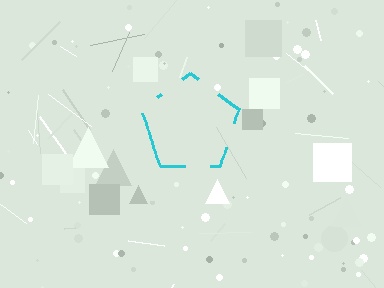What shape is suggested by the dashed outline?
The dashed outline suggests a pentagon.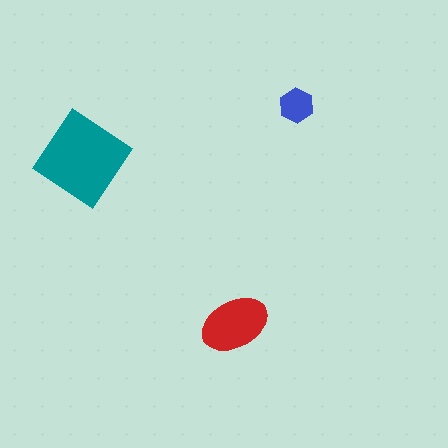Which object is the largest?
The teal diamond.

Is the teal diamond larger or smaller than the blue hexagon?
Larger.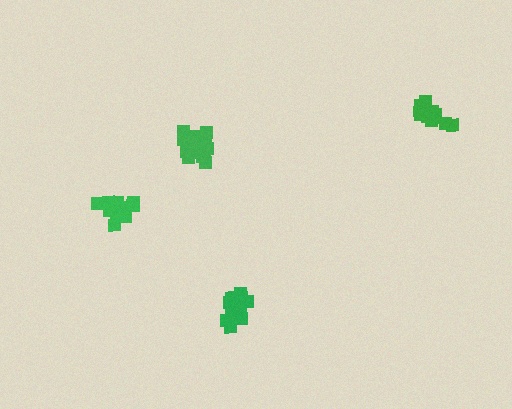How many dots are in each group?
Group 1: 18 dots, Group 2: 20 dots, Group 3: 16 dots, Group 4: 20 dots (74 total).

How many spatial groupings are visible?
There are 4 spatial groupings.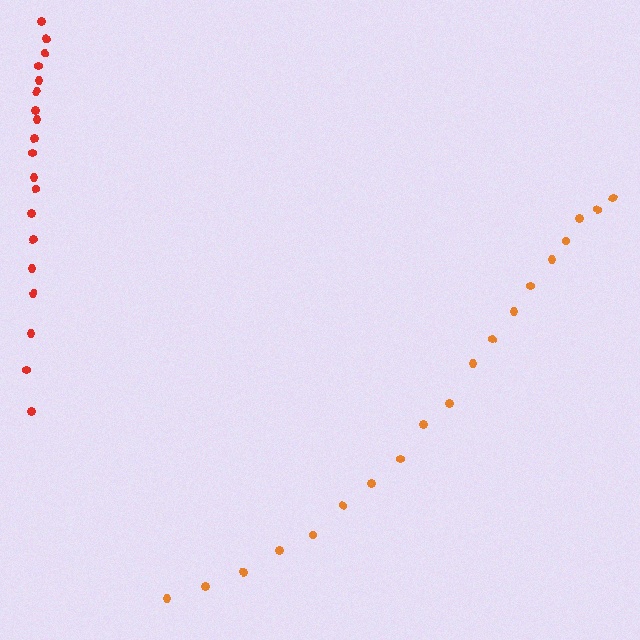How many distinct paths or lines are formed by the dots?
There are 2 distinct paths.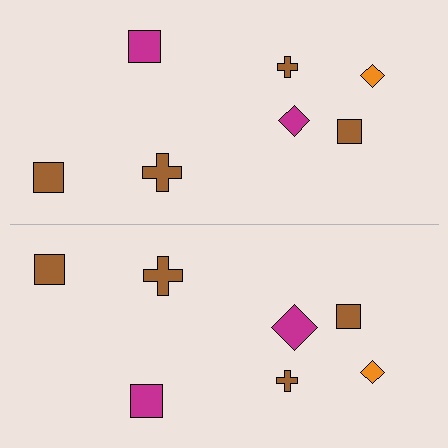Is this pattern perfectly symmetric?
No, the pattern is not perfectly symmetric. The magenta diamond on the bottom side has a different size than its mirror counterpart.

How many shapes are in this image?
There are 14 shapes in this image.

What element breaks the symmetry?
The magenta diamond on the bottom side has a different size than its mirror counterpart.